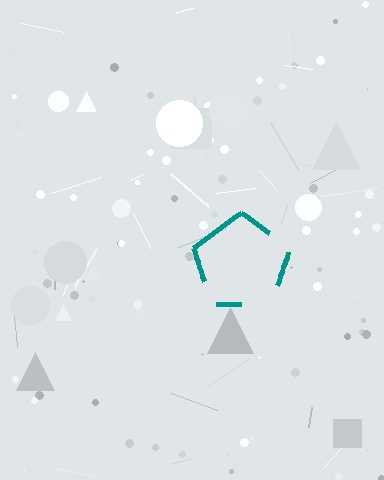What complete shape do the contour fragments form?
The contour fragments form a pentagon.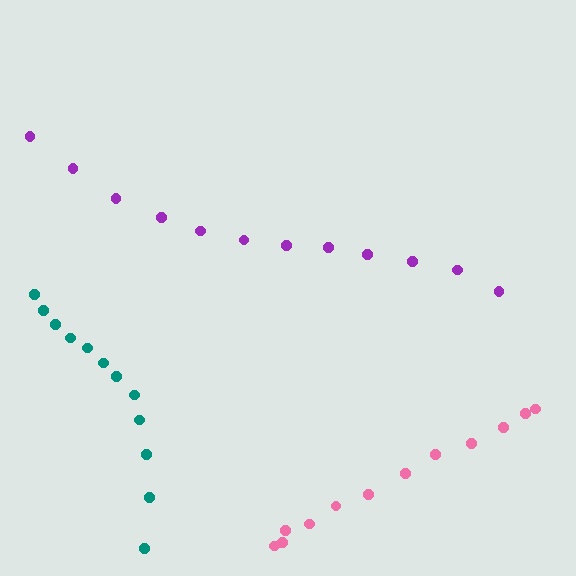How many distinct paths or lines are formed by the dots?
There are 3 distinct paths.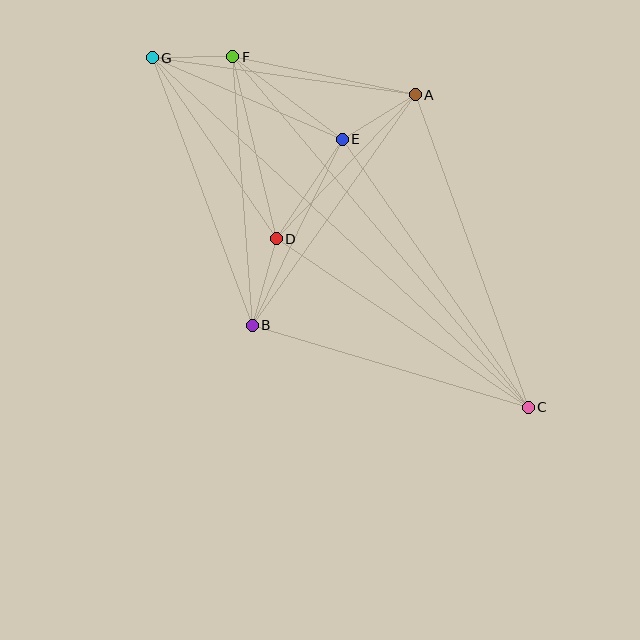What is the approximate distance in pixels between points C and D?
The distance between C and D is approximately 303 pixels.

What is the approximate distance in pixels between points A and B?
The distance between A and B is approximately 282 pixels.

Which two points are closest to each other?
Points F and G are closest to each other.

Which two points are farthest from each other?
Points C and G are farthest from each other.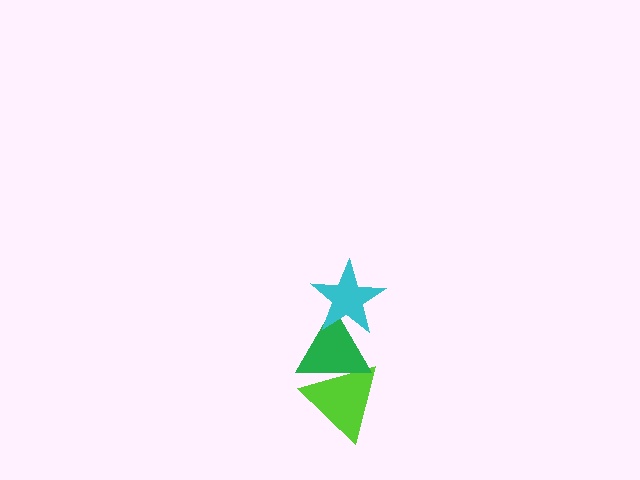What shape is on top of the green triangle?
The cyan star is on top of the green triangle.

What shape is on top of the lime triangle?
The green triangle is on top of the lime triangle.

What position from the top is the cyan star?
The cyan star is 1st from the top.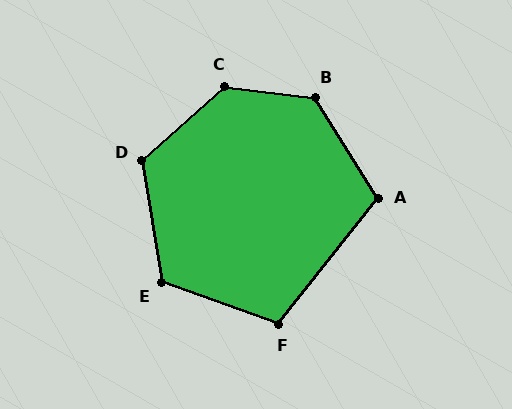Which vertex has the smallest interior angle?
F, at approximately 109 degrees.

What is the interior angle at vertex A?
Approximately 110 degrees (obtuse).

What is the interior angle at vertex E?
Approximately 119 degrees (obtuse).